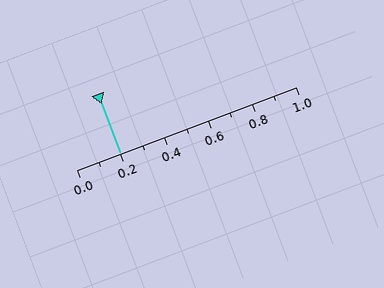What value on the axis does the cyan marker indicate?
The marker indicates approximately 0.2.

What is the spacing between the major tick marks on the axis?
The major ticks are spaced 0.2 apart.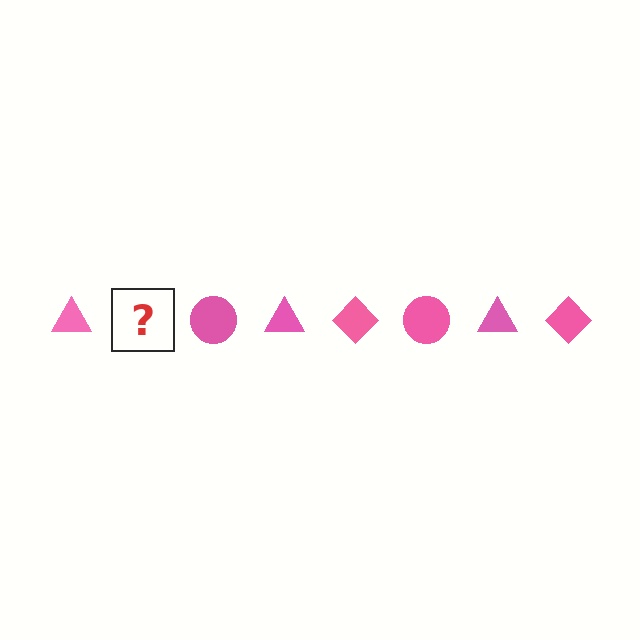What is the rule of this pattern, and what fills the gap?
The rule is that the pattern cycles through triangle, diamond, circle shapes in pink. The gap should be filled with a pink diamond.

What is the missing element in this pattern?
The missing element is a pink diamond.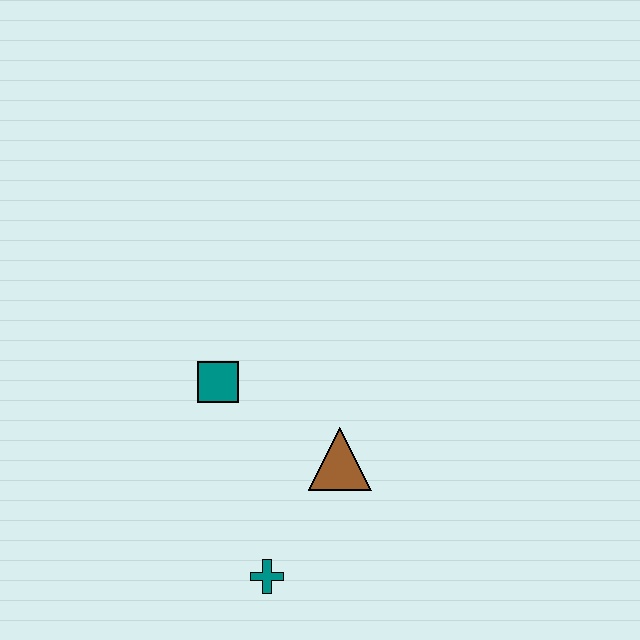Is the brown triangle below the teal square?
Yes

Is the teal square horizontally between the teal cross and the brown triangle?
No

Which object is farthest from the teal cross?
The teal square is farthest from the teal cross.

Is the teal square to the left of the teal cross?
Yes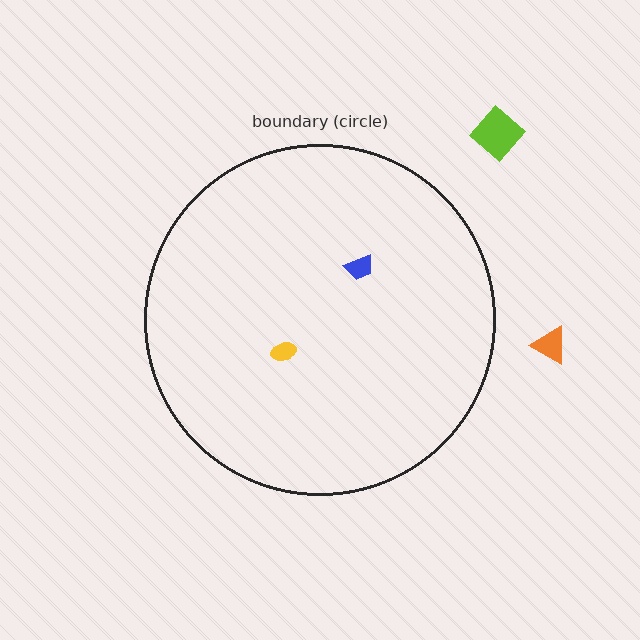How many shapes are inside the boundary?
2 inside, 2 outside.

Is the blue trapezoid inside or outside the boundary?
Inside.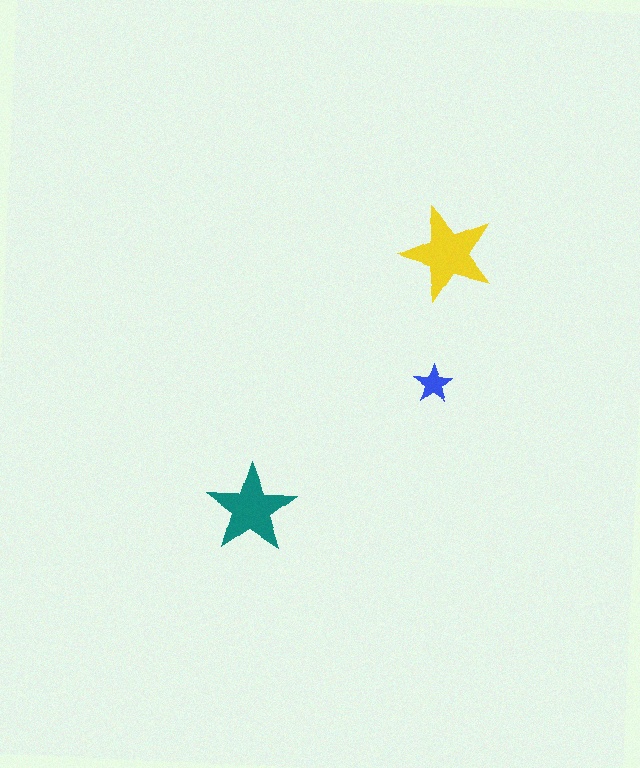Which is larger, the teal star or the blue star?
The teal one.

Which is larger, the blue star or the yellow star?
The yellow one.